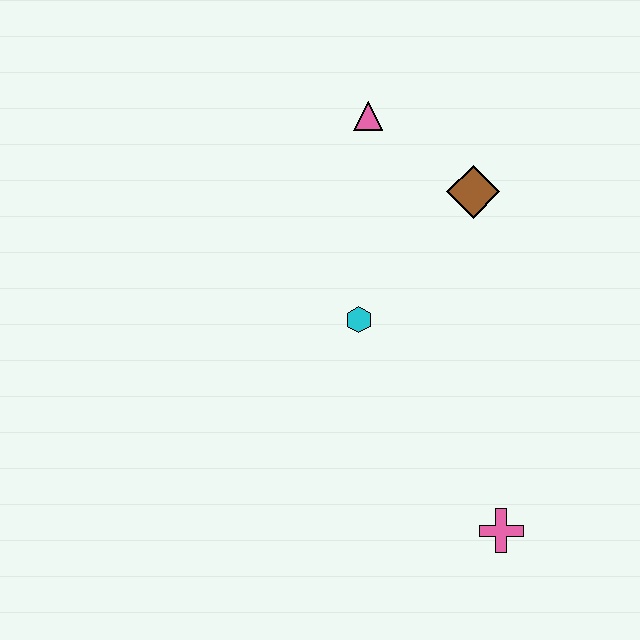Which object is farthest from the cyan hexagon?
The pink cross is farthest from the cyan hexagon.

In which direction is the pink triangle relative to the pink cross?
The pink triangle is above the pink cross.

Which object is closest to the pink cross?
The cyan hexagon is closest to the pink cross.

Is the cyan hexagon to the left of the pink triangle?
Yes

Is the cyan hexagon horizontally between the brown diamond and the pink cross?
No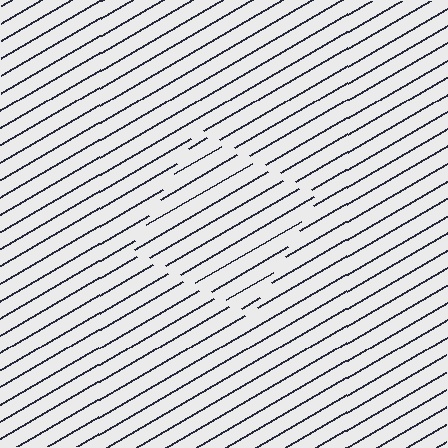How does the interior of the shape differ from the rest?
The interior of the shape contains the same grating, shifted by half a period — the contour is defined by the phase discontinuity where line-ends from the inner and outer gratings abut.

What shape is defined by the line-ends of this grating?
An illusory square. The interior of the shape contains the same grating, shifted by half a period — the contour is defined by the phase discontinuity where line-ends from the inner and outer gratings abut.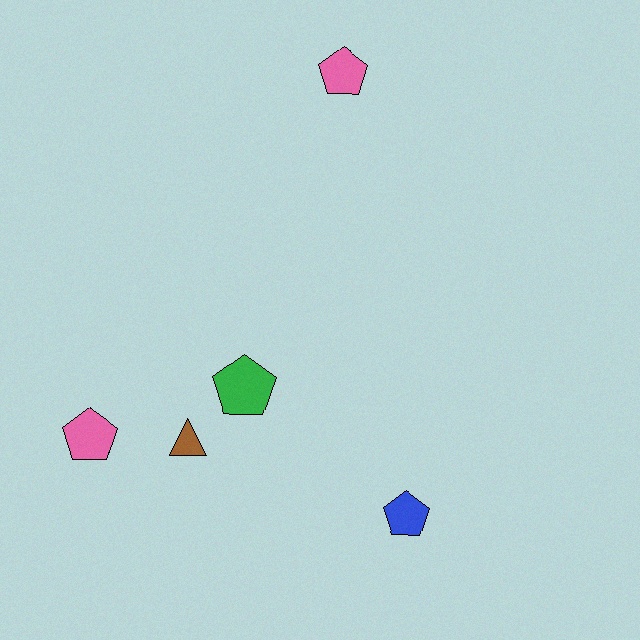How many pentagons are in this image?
There are 4 pentagons.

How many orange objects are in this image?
There are no orange objects.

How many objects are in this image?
There are 5 objects.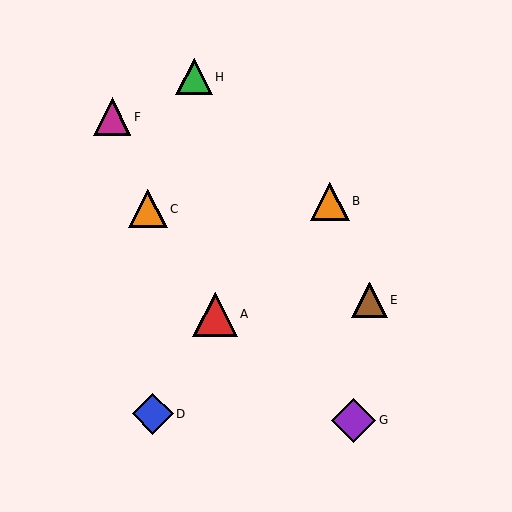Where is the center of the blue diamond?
The center of the blue diamond is at (153, 414).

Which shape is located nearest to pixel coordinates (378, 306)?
The brown triangle (labeled E) at (369, 300) is nearest to that location.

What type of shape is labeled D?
Shape D is a blue diamond.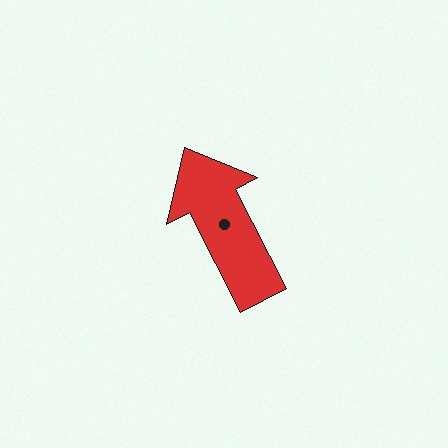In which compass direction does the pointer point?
Northwest.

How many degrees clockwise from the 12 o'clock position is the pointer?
Approximately 333 degrees.